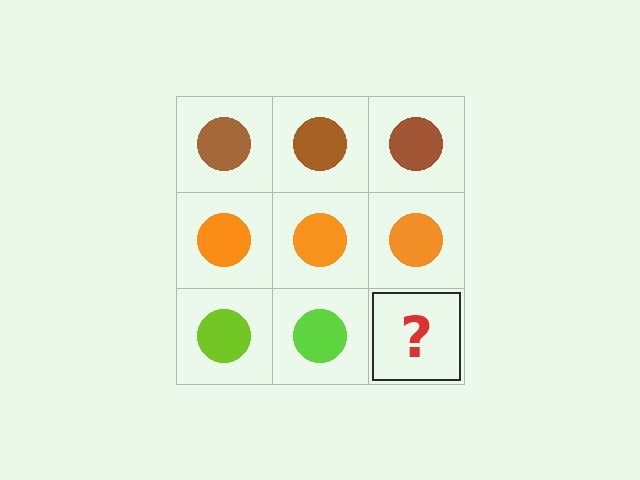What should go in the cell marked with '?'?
The missing cell should contain a lime circle.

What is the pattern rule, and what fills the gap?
The rule is that each row has a consistent color. The gap should be filled with a lime circle.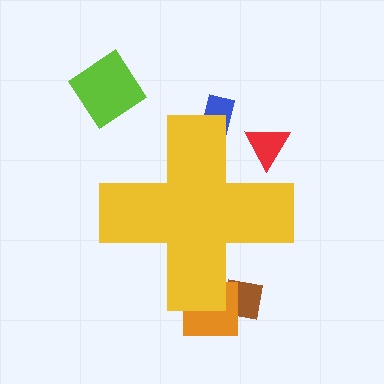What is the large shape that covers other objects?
A yellow cross.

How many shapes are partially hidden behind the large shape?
4 shapes are partially hidden.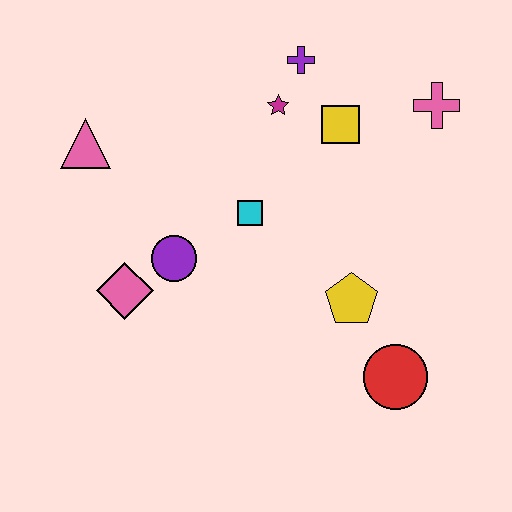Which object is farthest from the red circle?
The pink triangle is farthest from the red circle.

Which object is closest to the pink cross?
The yellow square is closest to the pink cross.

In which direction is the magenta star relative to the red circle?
The magenta star is above the red circle.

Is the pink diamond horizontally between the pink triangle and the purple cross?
Yes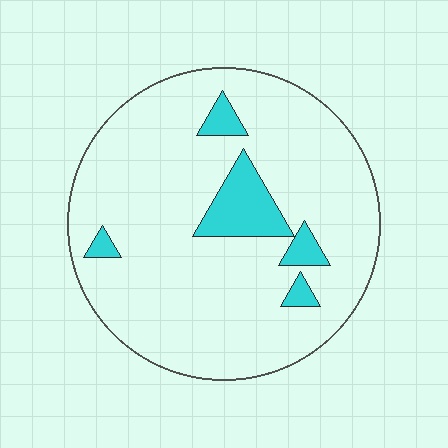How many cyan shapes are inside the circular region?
5.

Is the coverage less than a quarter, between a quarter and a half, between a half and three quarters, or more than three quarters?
Less than a quarter.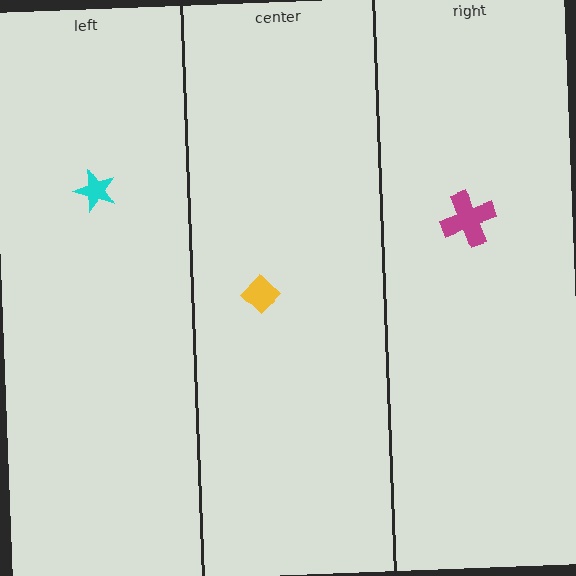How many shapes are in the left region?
1.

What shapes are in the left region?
The cyan star.